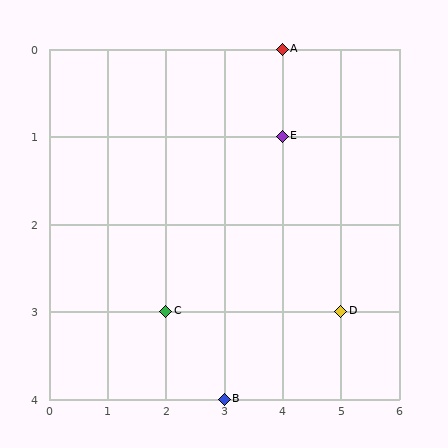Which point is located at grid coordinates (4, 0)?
Point A is at (4, 0).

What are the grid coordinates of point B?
Point B is at grid coordinates (3, 4).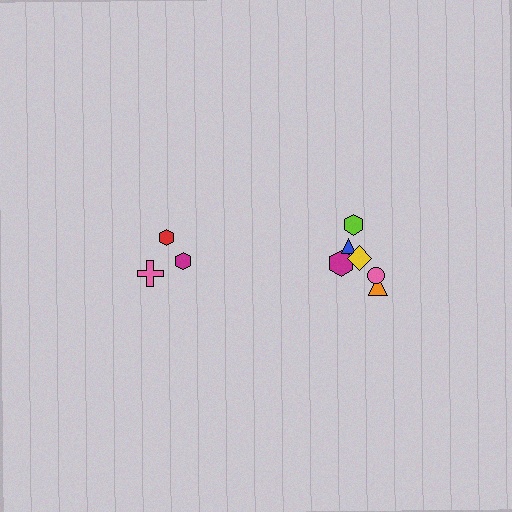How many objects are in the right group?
There are 6 objects.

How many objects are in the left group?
There are 3 objects.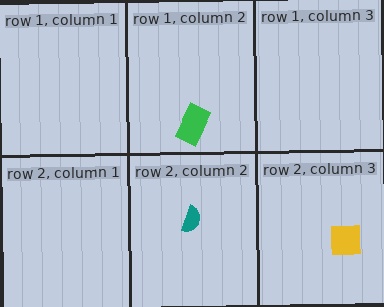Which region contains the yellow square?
The row 2, column 3 region.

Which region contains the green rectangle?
The row 1, column 2 region.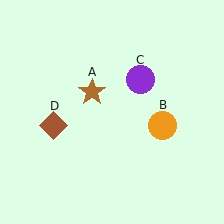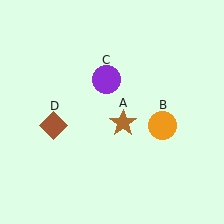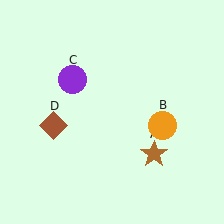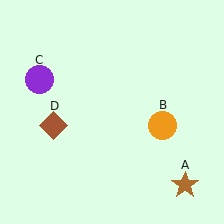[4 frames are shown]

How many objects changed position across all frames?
2 objects changed position: brown star (object A), purple circle (object C).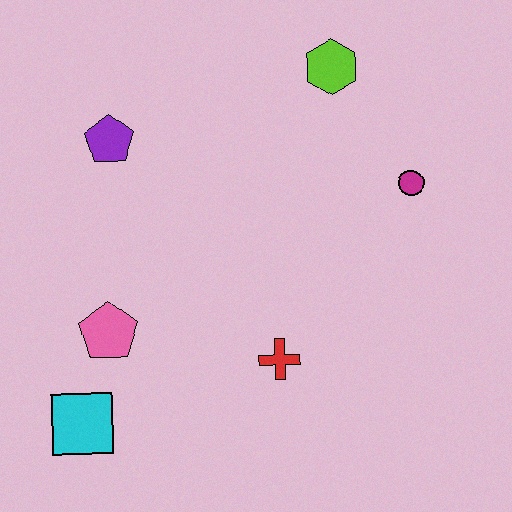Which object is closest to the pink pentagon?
The cyan square is closest to the pink pentagon.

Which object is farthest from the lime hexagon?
The cyan square is farthest from the lime hexagon.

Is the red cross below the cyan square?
No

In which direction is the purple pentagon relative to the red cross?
The purple pentagon is above the red cross.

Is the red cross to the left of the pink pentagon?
No